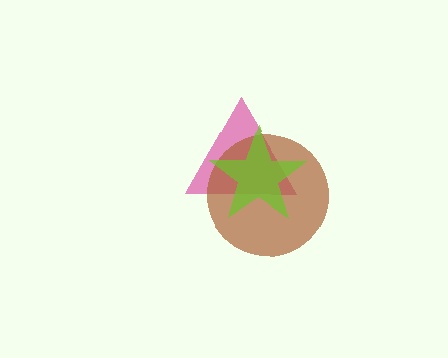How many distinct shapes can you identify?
There are 3 distinct shapes: a magenta triangle, a brown circle, a lime star.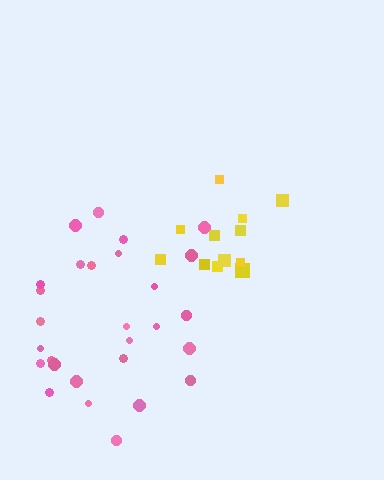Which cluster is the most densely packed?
Yellow.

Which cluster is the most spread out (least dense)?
Pink.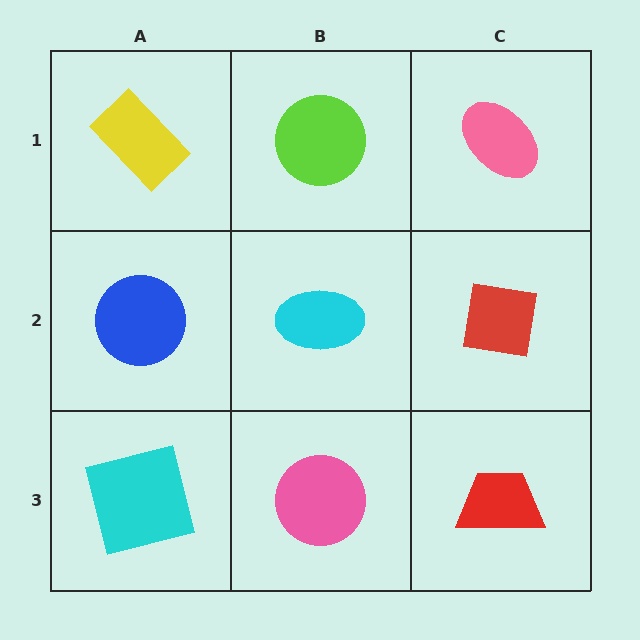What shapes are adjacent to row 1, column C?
A red square (row 2, column C), a lime circle (row 1, column B).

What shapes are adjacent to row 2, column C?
A pink ellipse (row 1, column C), a red trapezoid (row 3, column C), a cyan ellipse (row 2, column B).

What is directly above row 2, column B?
A lime circle.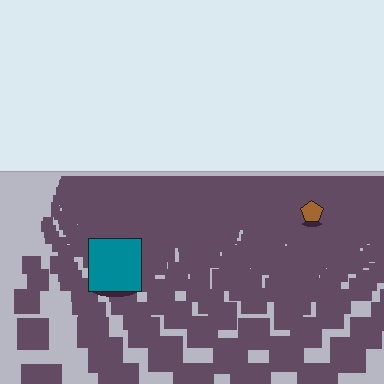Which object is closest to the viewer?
The teal square is closest. The texture marks near it are larger and more spread out.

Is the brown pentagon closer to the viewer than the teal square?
No. The teal square is closer — you can tell from the texture gradient: the ground texture is coarser near it.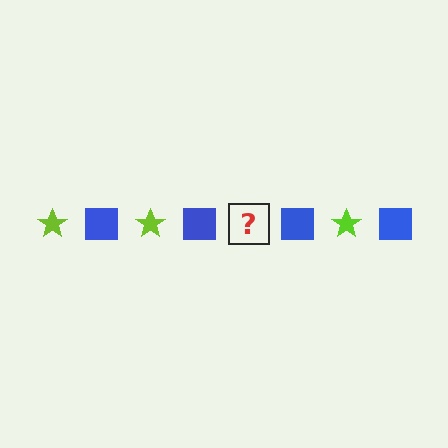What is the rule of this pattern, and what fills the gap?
The rule is that the pattern alternates between lime star and blue square. The gap should be filled with a lime star.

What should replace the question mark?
The question mark should be replaced with a lime star.